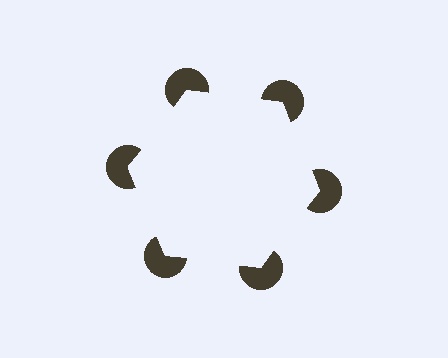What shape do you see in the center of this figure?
An illusory hexagon — its edges are inferred from the aligned wedge cuts in the pac-man discs, not physically drawn.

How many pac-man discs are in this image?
There are 6 — one at each vertex of the illusory hexagon.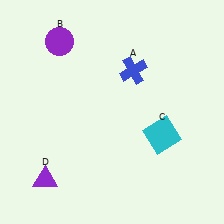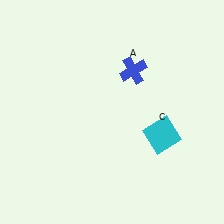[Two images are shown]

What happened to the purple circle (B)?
The purple circle (B) was removed in Image 2. It was in the top-left area of Image 1.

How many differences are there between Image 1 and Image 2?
There are 2 differences between the two images.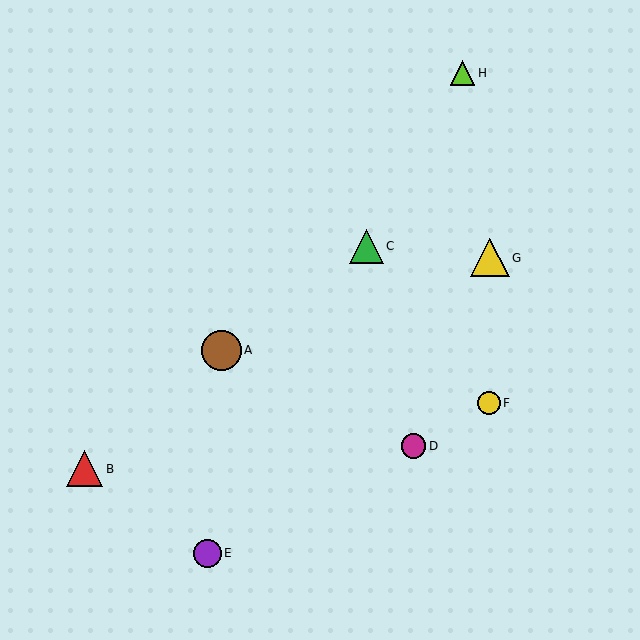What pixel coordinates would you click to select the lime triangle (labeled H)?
Click at (462, 73) to select the lime triangle H.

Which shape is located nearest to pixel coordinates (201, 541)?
The purple circle (labeled E) at (207, 553) is nearest to that location.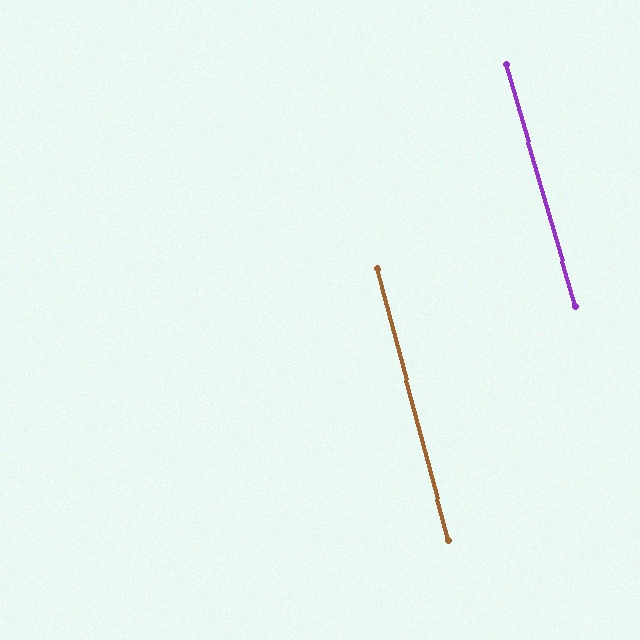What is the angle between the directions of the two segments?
Approximately 1 degree.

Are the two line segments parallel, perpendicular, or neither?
Parallel — their directions differ by only 1.3°.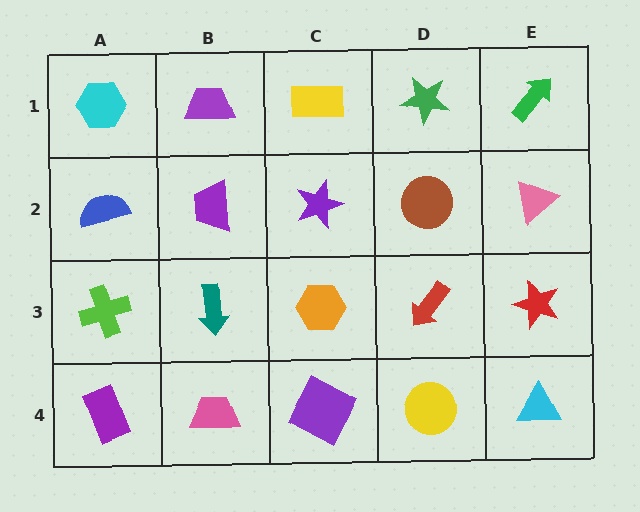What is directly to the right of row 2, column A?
A purple trapezoid.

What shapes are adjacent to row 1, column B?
A purple trapezoid (row 2, column B), a cyan hexagon (row 1, column A), a yellow rectangle (row 1, column C).